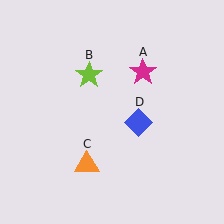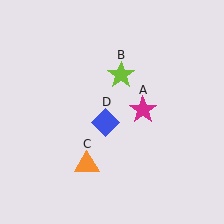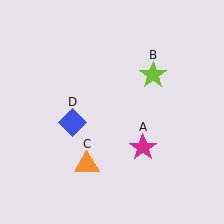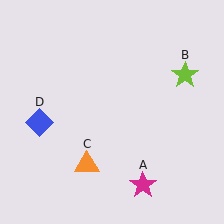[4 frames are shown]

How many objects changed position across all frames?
3 objects changed position: magenta star (object A), lime star (object B), blue diamond (object D).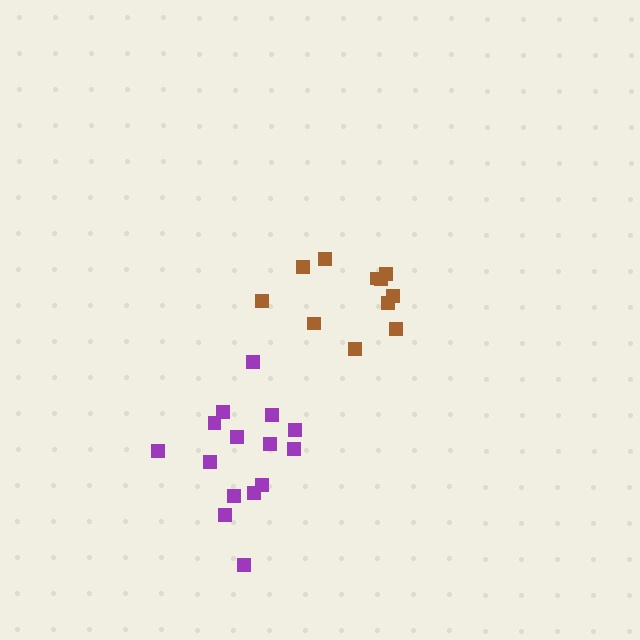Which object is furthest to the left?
The purple cluster is leftmost.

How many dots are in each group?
Group 1: 11 dots, Group 2: 15 dots (26 total).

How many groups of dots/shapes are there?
There are 2 groups.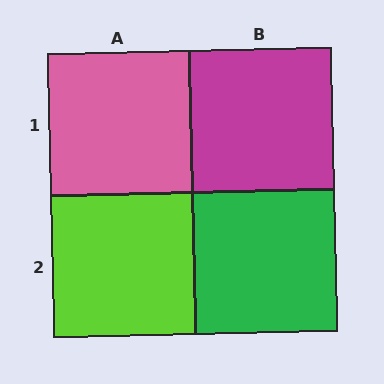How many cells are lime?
1 cell is lime.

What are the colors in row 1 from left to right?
Pink, magenta.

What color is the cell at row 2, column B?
Green.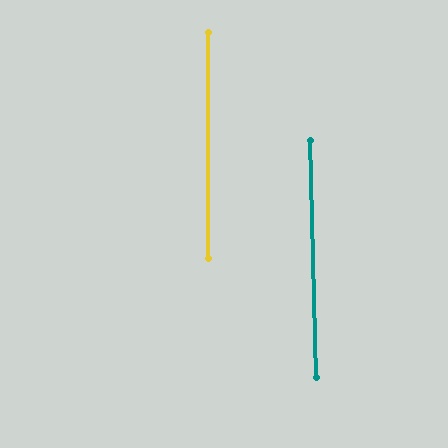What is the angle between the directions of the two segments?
Approximately 1 degree.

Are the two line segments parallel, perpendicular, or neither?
Parallel — their directions differ by only 1.3°.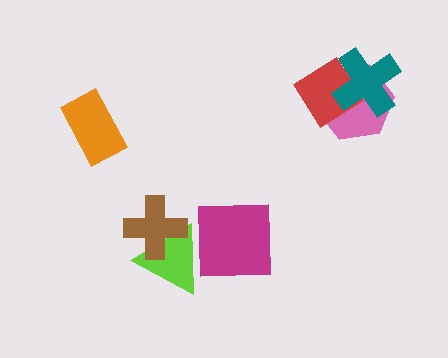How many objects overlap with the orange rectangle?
0 objects overlap with the orange rectangle.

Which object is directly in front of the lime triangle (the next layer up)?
The brown cross is directly in front of the lime triangle.